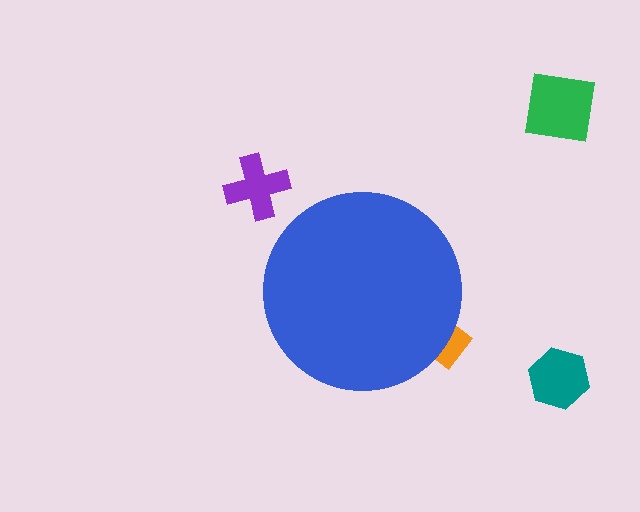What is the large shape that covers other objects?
A blue circle.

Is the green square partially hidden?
No, the green square is fully visible.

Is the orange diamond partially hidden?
Yes, the orange diamond is partially hidden behind the blue circle.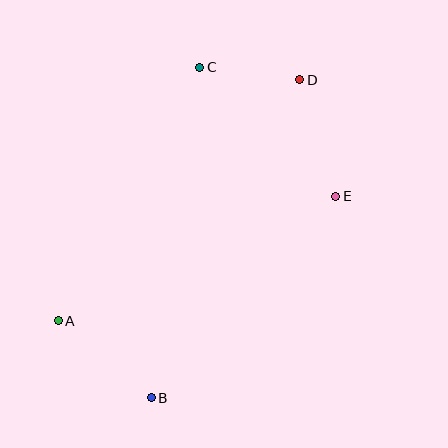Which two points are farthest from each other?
Points B and D are farthest from each other.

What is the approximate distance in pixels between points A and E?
The distance between A and E is approximately 305 pixels.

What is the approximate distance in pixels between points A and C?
The distance between A and C is approximately 290 pixels.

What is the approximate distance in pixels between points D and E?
The distance between D and E is approximately 122 pixels.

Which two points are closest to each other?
Points C and D are closest to each other.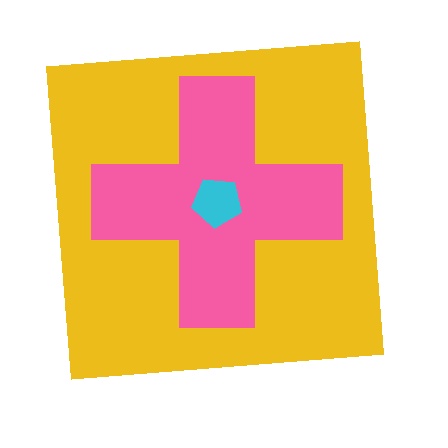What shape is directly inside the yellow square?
The pink cross.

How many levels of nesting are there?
3.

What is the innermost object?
The cyan pentagon.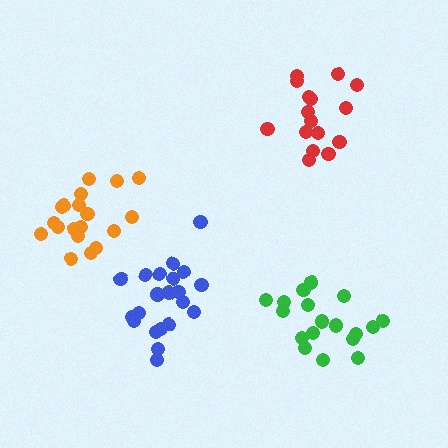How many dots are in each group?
Group 1: 21 dots, Group 2: 19 dots, Group 3: 16 dots, Group 4: 18 dots (74 total).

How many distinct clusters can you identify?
There are 4 distinct clusters.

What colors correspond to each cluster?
The clusters are colored: blue, orange, red, green.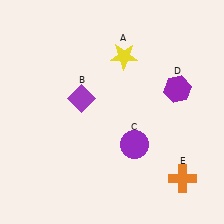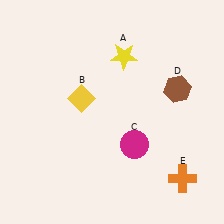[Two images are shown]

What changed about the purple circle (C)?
In Image 1, C is purple. In Image 2, it changed to magenta.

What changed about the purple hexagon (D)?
In Image 1, D is purple. In Image 2, it changed to brown.